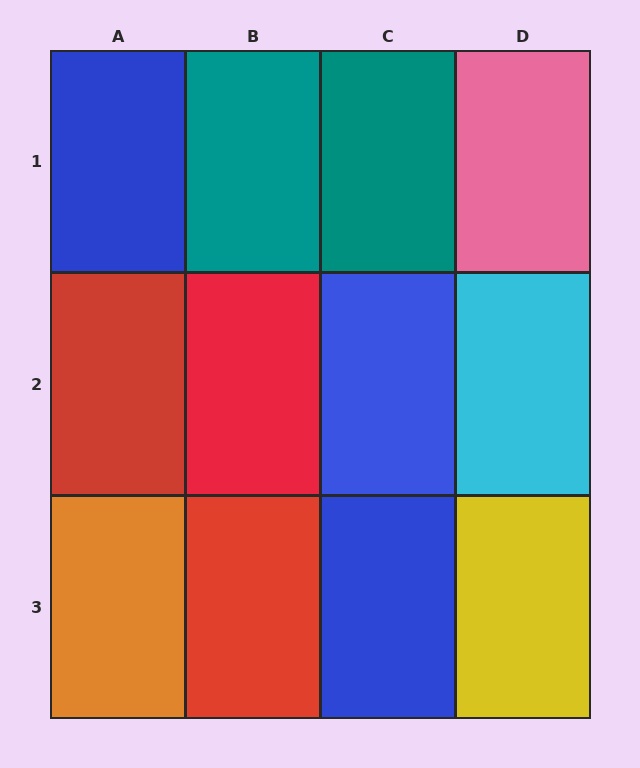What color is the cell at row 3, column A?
Orange.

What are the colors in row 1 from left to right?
Blue, teal, teal, pink.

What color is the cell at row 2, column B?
Red.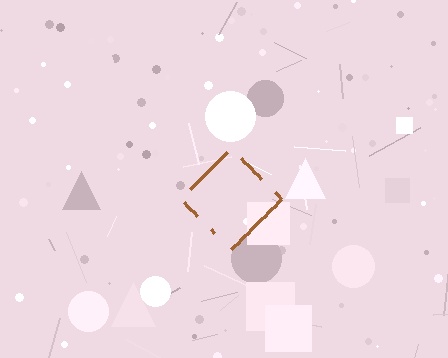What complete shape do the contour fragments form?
The contour fragments form a diamond.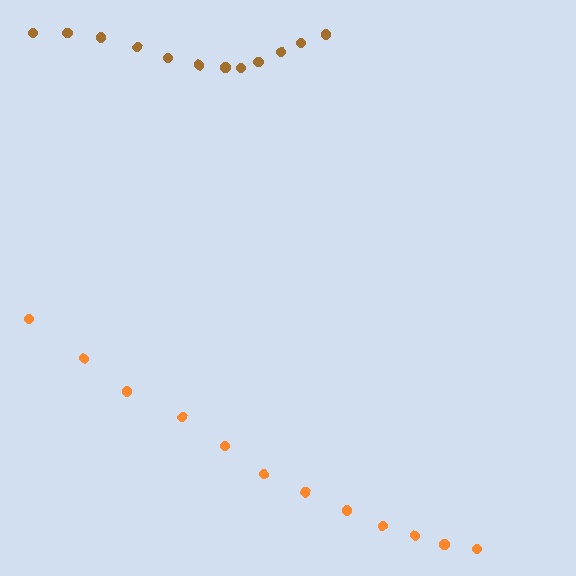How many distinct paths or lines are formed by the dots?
There are 2 distinct paths.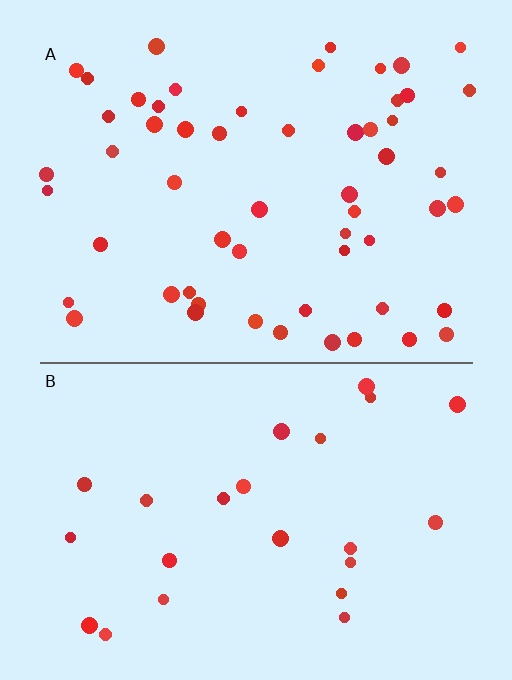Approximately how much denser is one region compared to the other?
Approximately 2.4× — region A over region B.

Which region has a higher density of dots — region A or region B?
A (the top).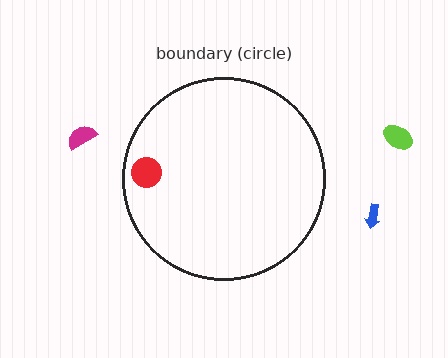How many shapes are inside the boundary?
1 inside, 3 outside.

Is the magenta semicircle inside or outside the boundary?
Outside.